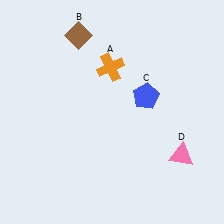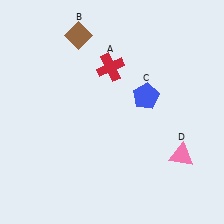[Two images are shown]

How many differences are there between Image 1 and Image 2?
There is 1 difference between the two images.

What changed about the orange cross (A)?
In Image 1, A is orange. In Image 2, it changed to red.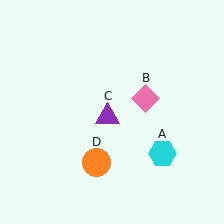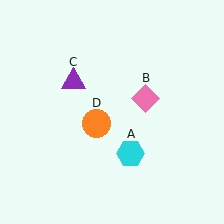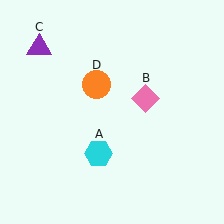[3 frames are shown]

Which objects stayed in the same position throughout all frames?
Pink diamond (object B) remained stationary.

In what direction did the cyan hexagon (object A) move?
The cyan hexagon (object A) moved left.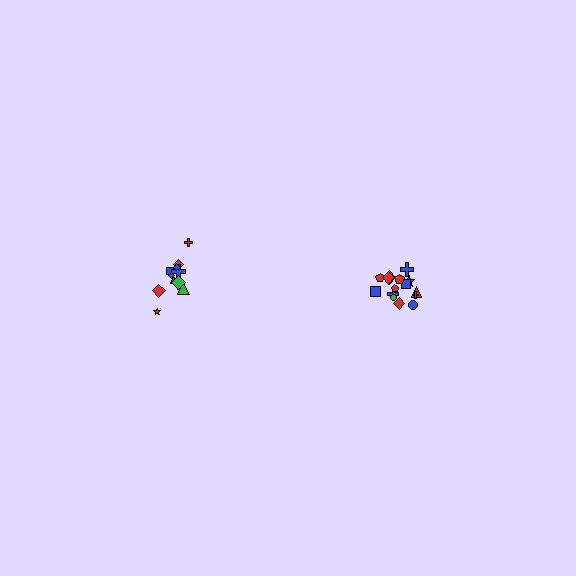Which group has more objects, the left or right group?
The right group.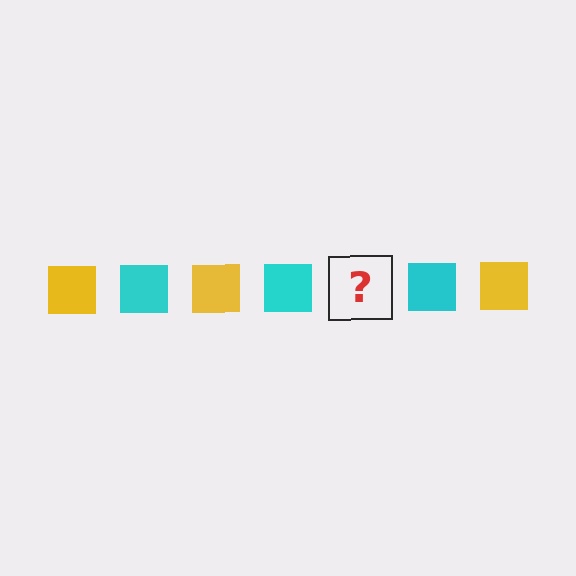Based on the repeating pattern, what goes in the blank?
The blank should be a yellow square.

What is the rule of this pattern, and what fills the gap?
The rule is that the pattern cycles through yellow, cyan squares. The gap should be filled with a yellow square.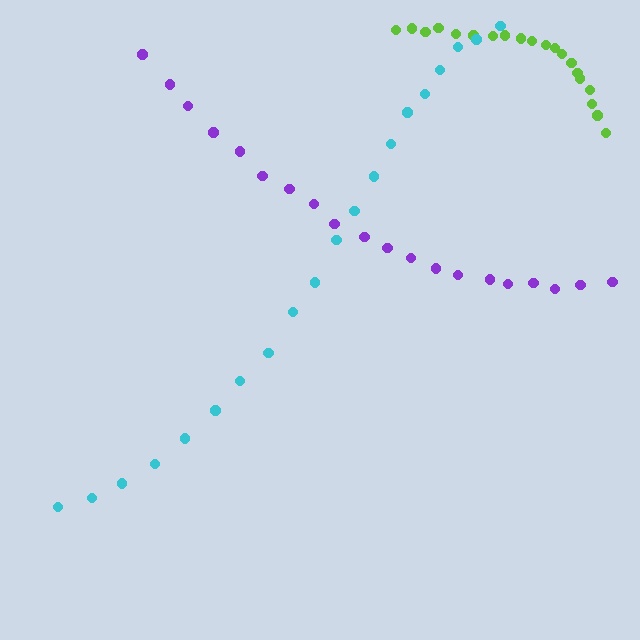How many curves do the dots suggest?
There are 3 distinct paths.